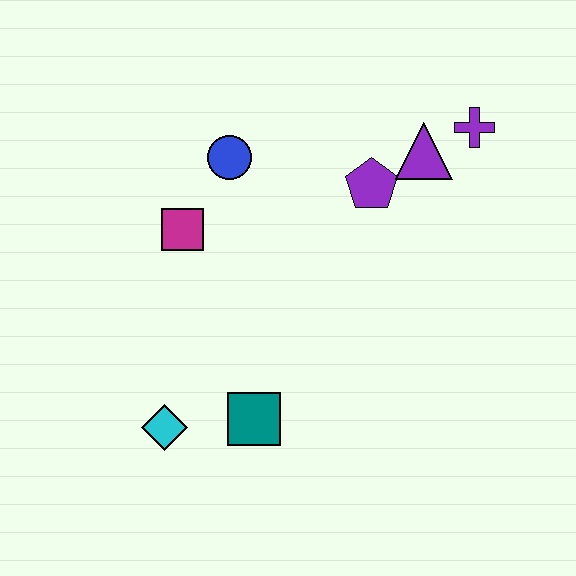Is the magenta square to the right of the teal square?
No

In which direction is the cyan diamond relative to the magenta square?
The cyan diamond is below the magenta square.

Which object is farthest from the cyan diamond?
The purple cross is farthest from the cyan diamond.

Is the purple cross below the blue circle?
No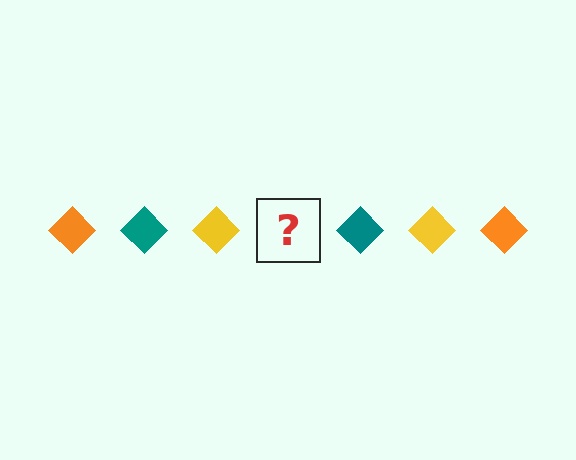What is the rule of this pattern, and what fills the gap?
The rule is that the pattern cycles through orange, teal, yellow diamonds. The gap should be filled with an orange diamond.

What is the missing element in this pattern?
The missing element is an orange diamond.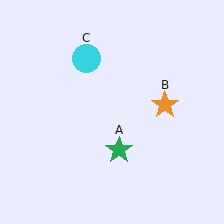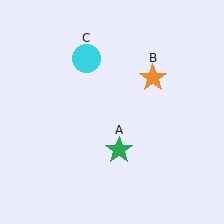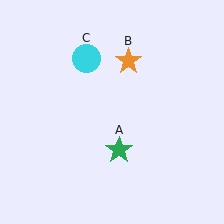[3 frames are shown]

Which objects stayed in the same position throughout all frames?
Green star (object A) and cyan circle (object C) remained stationary.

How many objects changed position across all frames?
1 object changed position: orange star (object B).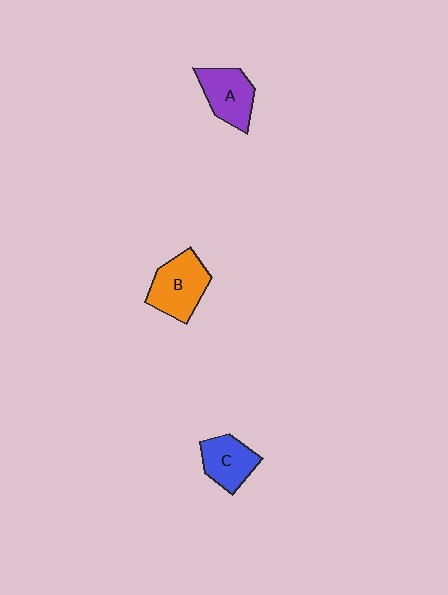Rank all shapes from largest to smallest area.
From largest to smallest: B (orange), A (purple), C (blue).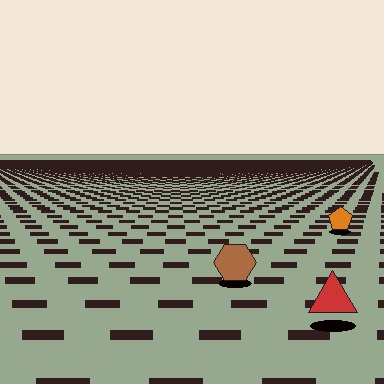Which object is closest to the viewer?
The red triangle is closest. The texture marks near it are larger and more spread out.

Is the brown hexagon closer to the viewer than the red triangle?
No. The red triangle is closer — you can tell from the texture gradient: the ground texture is coarser near it.